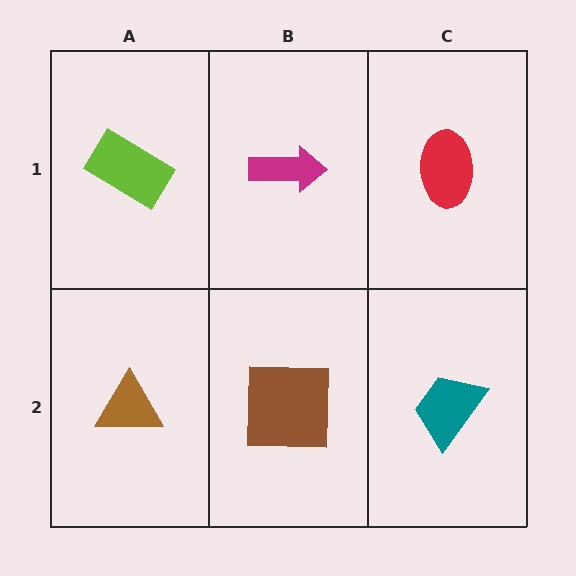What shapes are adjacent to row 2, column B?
A magenta arrow (row 1, column B), a brown triangle (row 2, column A), a teal trapezoid (row 2, column C).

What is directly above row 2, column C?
A red ellipse.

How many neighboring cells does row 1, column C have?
2.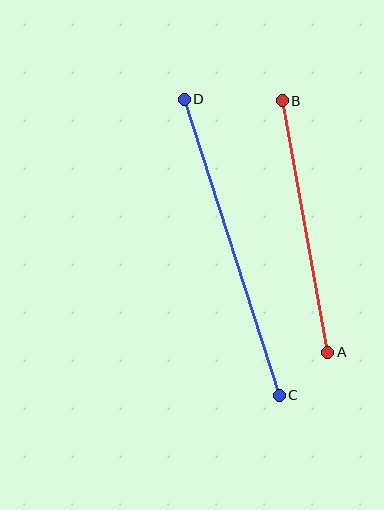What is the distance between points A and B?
The distance is approximately 256 pixels.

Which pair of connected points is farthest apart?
Points C and D are farthest apart.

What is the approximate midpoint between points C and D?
The midpoint is at approximately (232, 247) pixels.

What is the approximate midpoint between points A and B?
The midpoint is at approximately (305, 227) pixels.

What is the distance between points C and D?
The distance is approximately 311 pixels.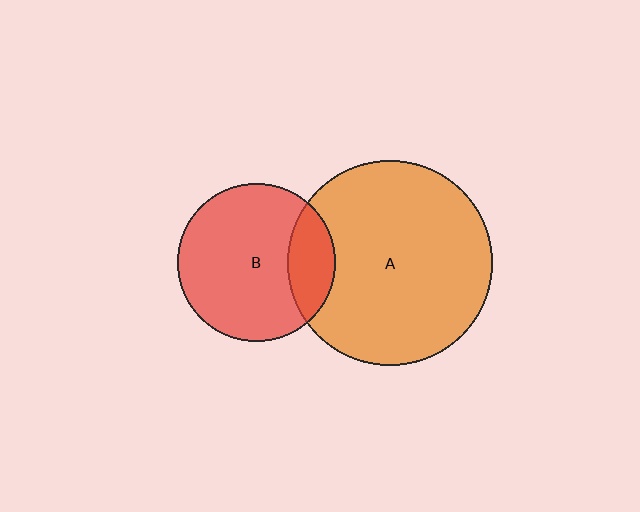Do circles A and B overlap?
Yes.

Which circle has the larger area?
Circle A (orange).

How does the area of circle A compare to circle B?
Approximately 1.7 times.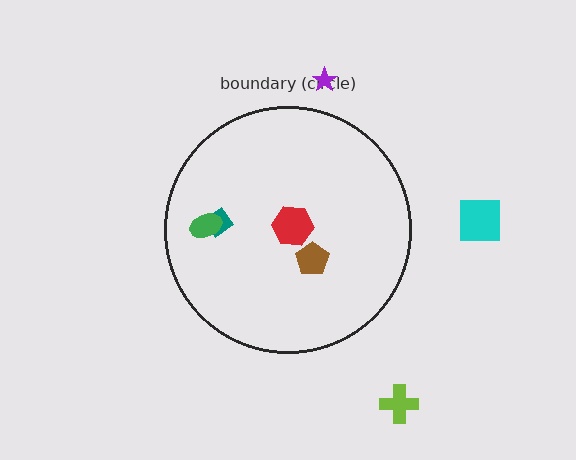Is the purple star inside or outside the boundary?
Outside.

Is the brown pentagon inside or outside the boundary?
Inside.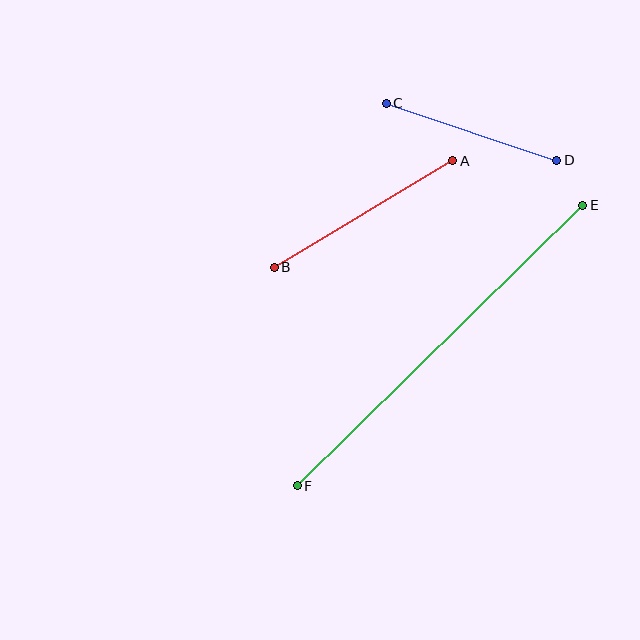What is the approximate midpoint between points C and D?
The midpoint is at approximately (471, 132) pixels.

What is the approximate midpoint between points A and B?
The midpoint is at approximately (364, 214) pixels.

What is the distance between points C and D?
The distance is approximately 179 pixels.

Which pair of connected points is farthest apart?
Points E and F are farthest apart.